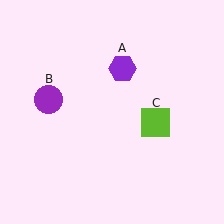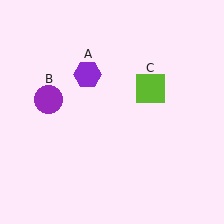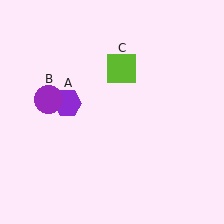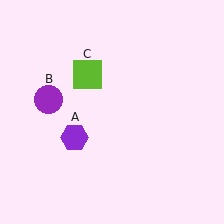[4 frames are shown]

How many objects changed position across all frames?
2 objects changed position: purple hexagon (object A), lime square (object C).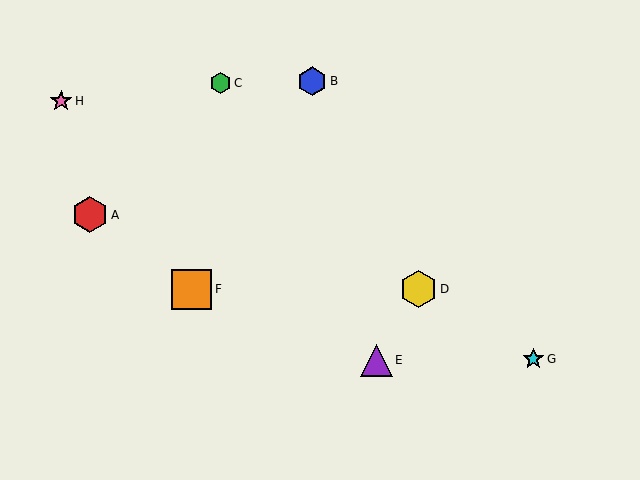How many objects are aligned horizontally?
2 objects (D, F) are aligned horizontally.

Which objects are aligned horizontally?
Objects D, F are aligned horizontally.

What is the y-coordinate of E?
Object E is at y≈360.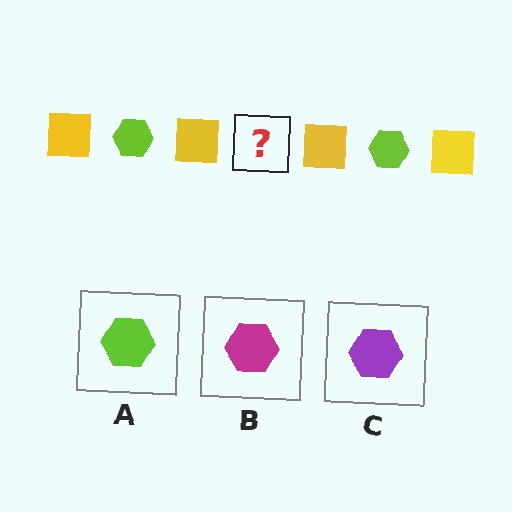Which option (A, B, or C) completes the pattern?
A.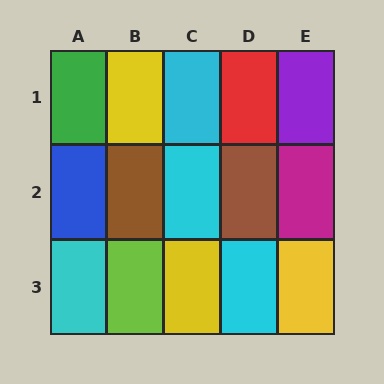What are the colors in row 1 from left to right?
Green, yellow, cyan, red, purple.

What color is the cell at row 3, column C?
Yellow.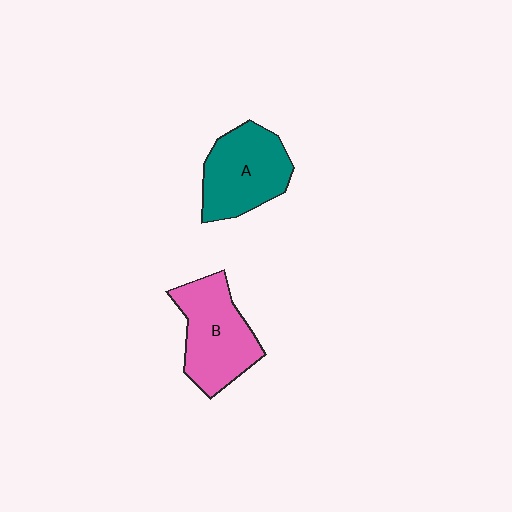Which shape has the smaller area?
Shape A (teal).